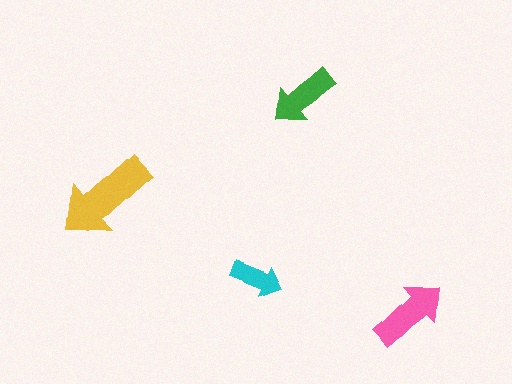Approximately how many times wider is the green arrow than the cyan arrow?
About 1.5 times wider.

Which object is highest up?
The green arrow is topmost.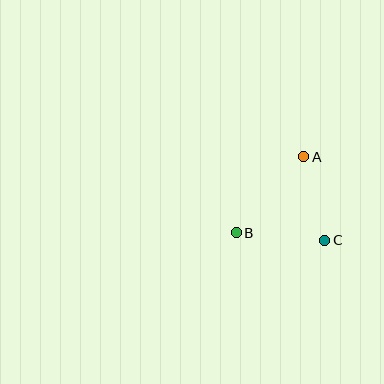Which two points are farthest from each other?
Points A and B are farthest from each other.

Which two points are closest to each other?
Points A and C are closest to each other.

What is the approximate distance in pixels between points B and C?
The distance between B and C is approximately 89 pixels.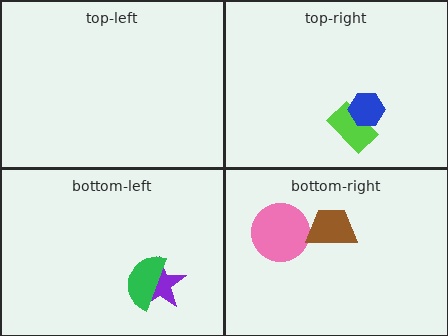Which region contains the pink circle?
The bottom-right region.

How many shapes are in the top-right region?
2.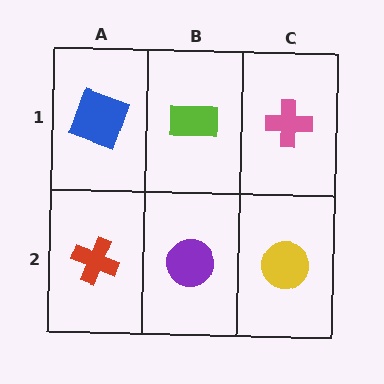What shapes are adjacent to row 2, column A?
A blue square (row 1, column A), a purple circle (row 2, column B).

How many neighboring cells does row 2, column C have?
2.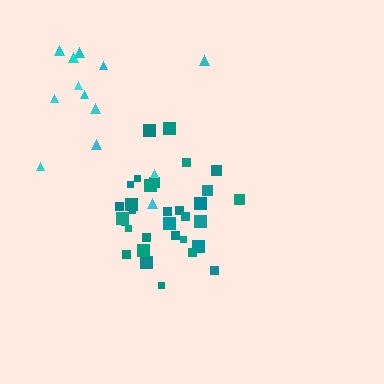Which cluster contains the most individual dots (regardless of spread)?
Teal (32).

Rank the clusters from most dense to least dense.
teal, cyan.